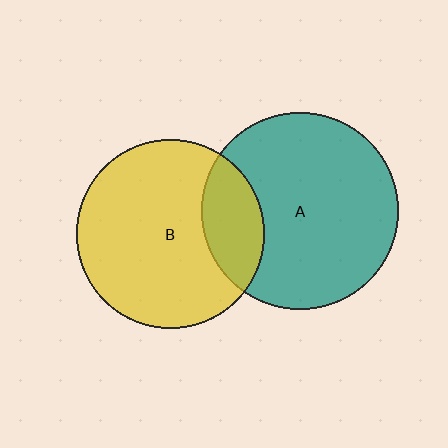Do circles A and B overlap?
Yes.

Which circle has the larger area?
Circle A (teal).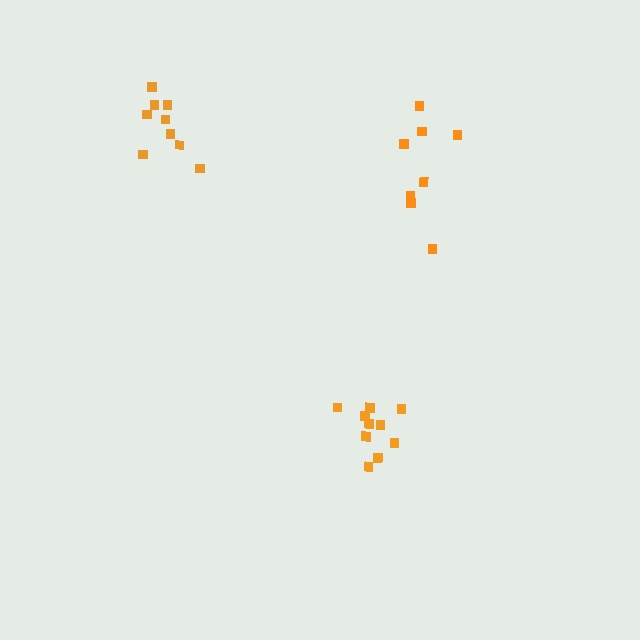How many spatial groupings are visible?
There are 3 spatial groupings.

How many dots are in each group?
Group 1: 9 dots, Group 2: 10 dots, Group 3: 8 dots (27 total).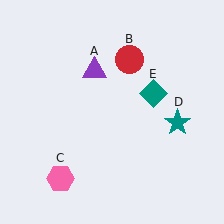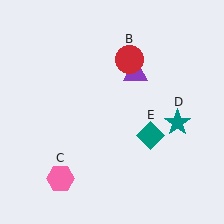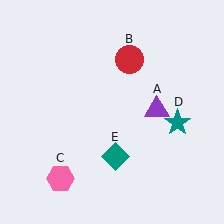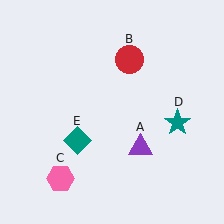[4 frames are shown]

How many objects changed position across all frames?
2 objects changed position: purple triangle (object A), teal diamond (object E).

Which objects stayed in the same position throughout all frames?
Red circle (object B) and pink hexagon (object C) and teal star (object D) remained stationary.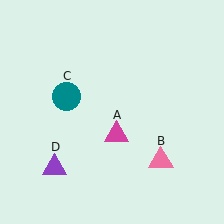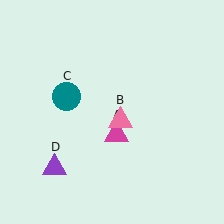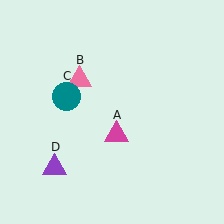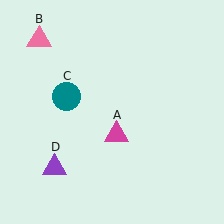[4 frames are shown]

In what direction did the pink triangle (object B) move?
The pink triangle (object B) moved up and to the left.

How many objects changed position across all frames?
1 object changed position: pink triangle (object B).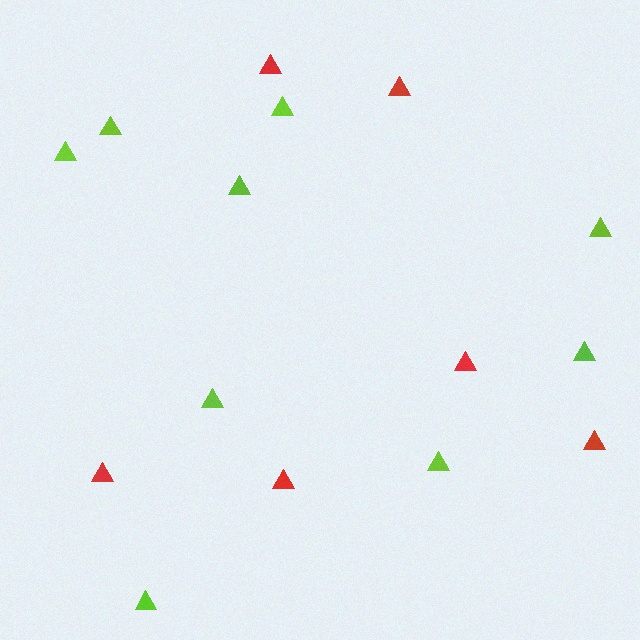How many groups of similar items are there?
There are 2 groups: one group of lime triangles (9) and one group of red triangles (6).